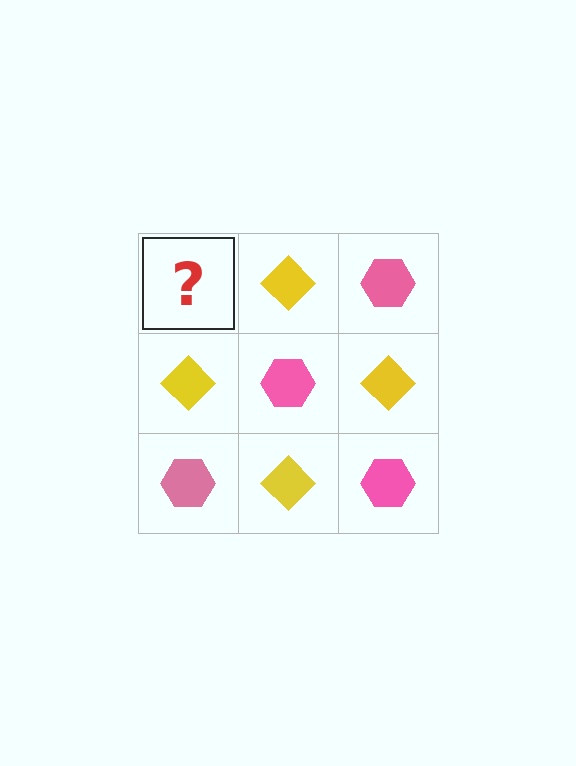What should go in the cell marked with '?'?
The missing cell should contain a pink hexagon.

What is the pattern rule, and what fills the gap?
The rule is that it alternates pink hexagon and yellow diamond in a checkerboard pattern. The gap should be filled with a pink hexagon.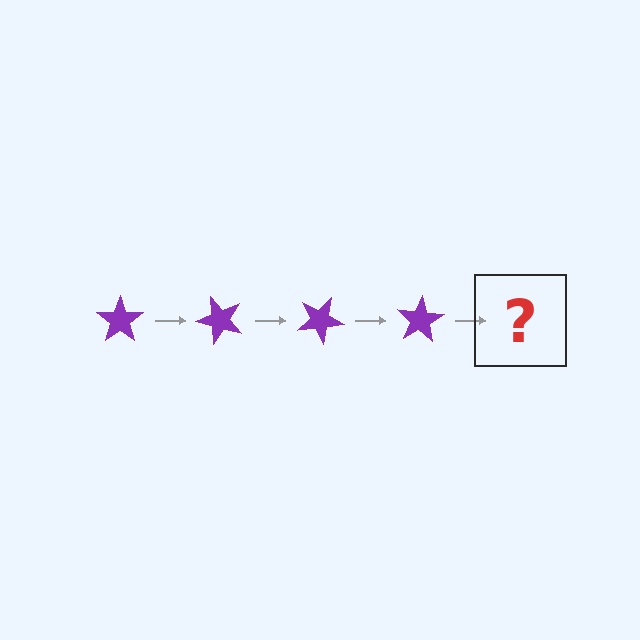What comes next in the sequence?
The next element should be a purple star rotated 200 degrees.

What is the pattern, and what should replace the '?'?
The pattern is that the star rotates 50 degrees each step. The '?' should be a purple star rotated 200 degrees.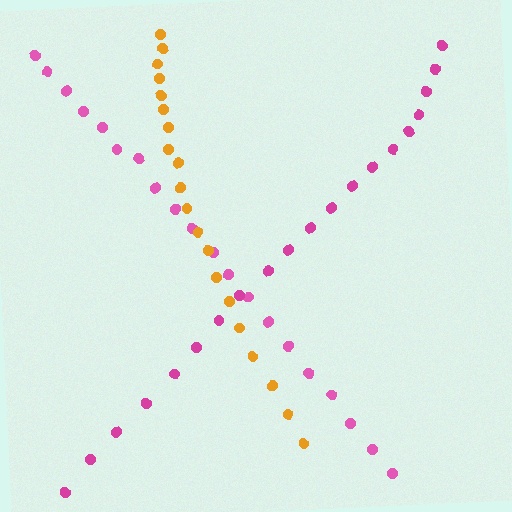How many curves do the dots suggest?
There are 3 distinct paths.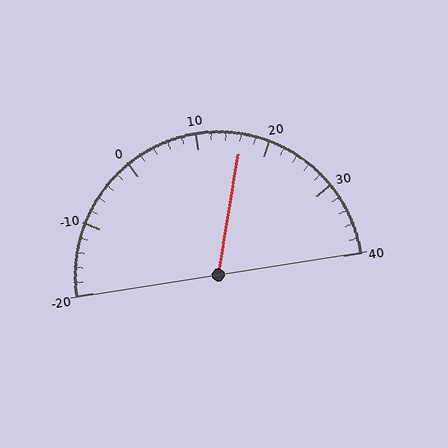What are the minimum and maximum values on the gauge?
The gauge ranges from -20 to 40.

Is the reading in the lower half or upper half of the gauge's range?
The reading is in the upper half of the range (-20 to 40).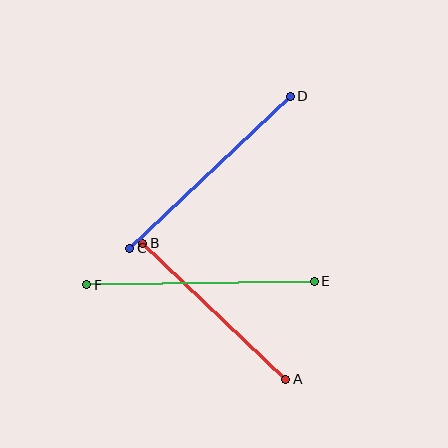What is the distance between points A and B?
The distance is approximately 197 pixels.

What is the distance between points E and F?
The distance is approximately 227 pixels.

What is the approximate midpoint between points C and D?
The midpoint is at approximately (210, 172) pixels.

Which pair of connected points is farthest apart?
Points E and F are farthest apart.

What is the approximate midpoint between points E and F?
The midpoint is at approximately (200, 283) pixels.